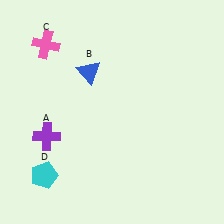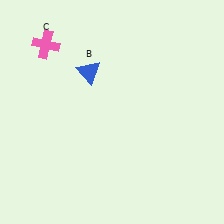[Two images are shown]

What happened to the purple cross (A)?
The purple cross (A) was removed in Image 2. It was in the bottom-left area of Image 1.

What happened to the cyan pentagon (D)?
The cyan pentagon (D) was removed in Image 2. It was in the bottom-left area of Image 1.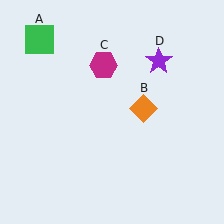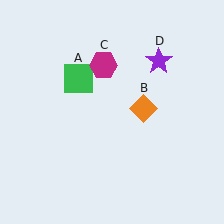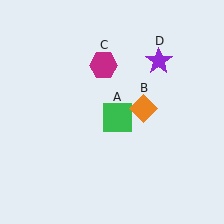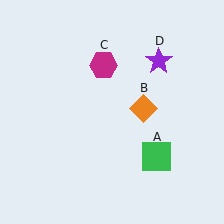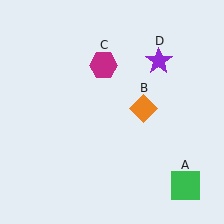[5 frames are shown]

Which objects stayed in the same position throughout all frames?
Orange diamond (object B) and magenta hexagon (object C) and purple star (object D) remained stationary.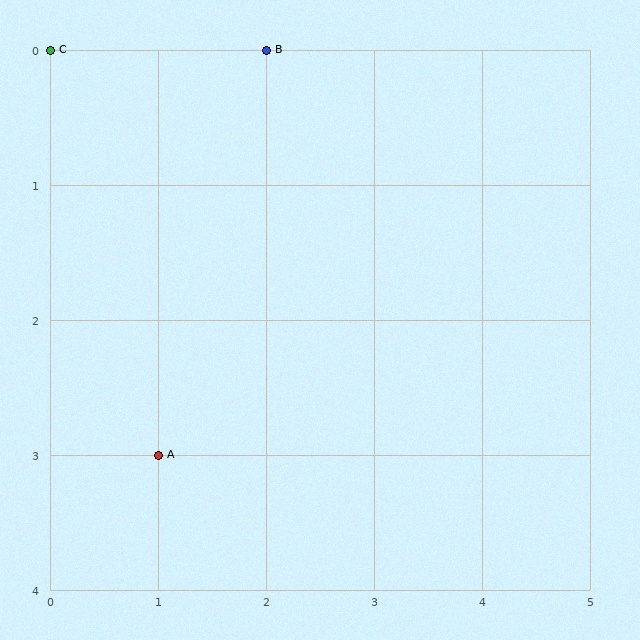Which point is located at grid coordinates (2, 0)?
Point B is at (2, 0).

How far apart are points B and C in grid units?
Points B and C are 2 columns apart.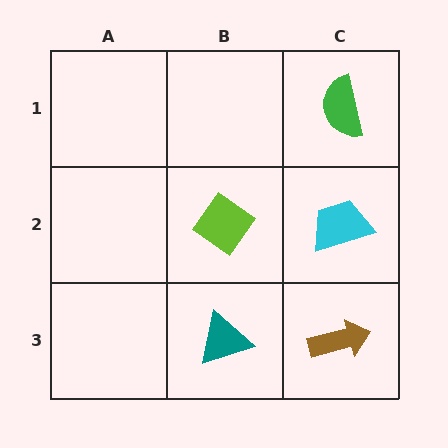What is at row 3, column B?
A teal triangle.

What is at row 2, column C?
A cyan trapezoid.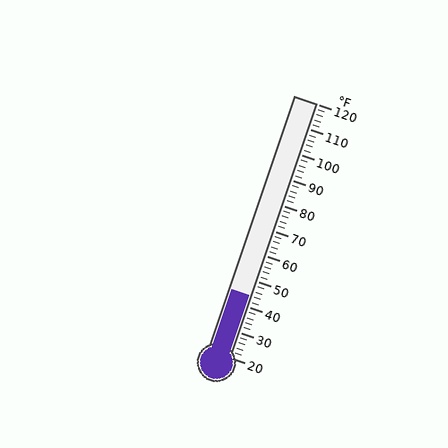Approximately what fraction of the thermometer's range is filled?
The thermometer is filled to approximately 25% of its range.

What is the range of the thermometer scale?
The thermometer scale ranges from 20°F to 120°F.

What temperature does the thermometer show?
The thermometer shows approximately 44°F.